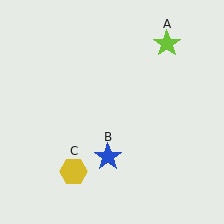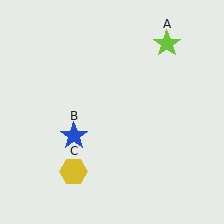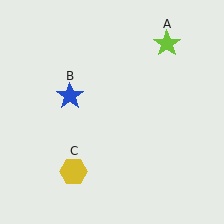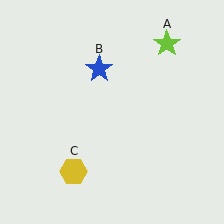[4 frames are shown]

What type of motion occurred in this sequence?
The blue star (object B) rotated clockwise around the center of the scene.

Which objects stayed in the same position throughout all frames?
Lime star (object A) and yellow hexagon (object C) remained stationary.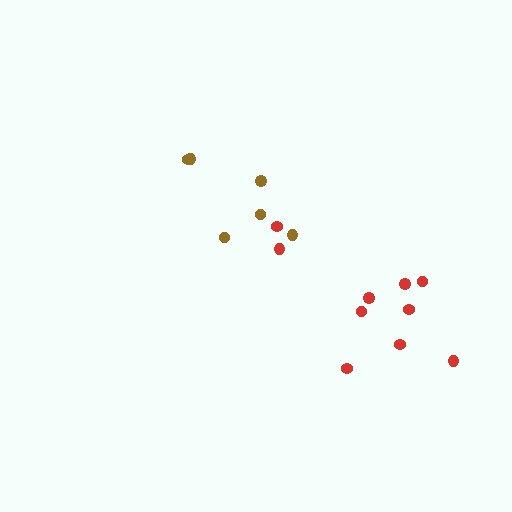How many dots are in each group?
Group 1: 6 dots, Group 2: 10 dots (16 total).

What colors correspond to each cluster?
The clusters are colored: brown, red.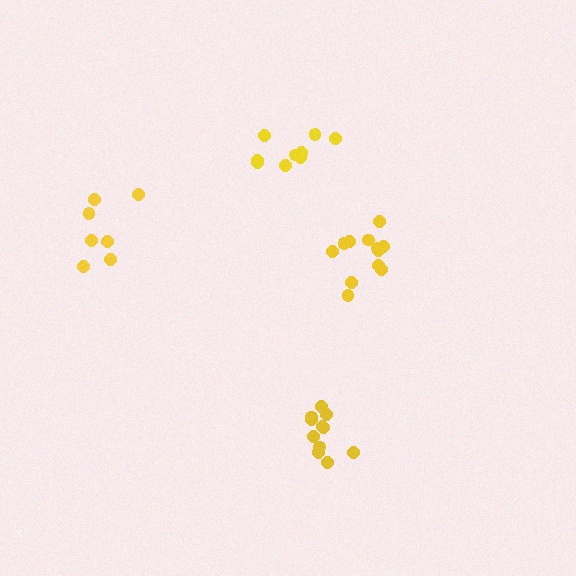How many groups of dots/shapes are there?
There are 4 groups.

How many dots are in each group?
Group 1: 11 dots, Group 2: 7 dots, Group 3: 12 dots, Group 4: 10 dots (40 total).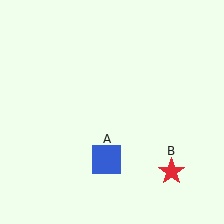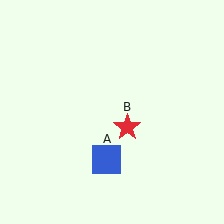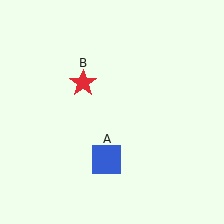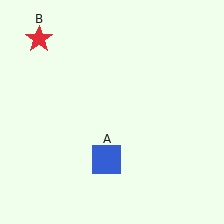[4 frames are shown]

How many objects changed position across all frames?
1 object changed position: red star (object B).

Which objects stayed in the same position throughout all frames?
Blue square (object A) remained stationary.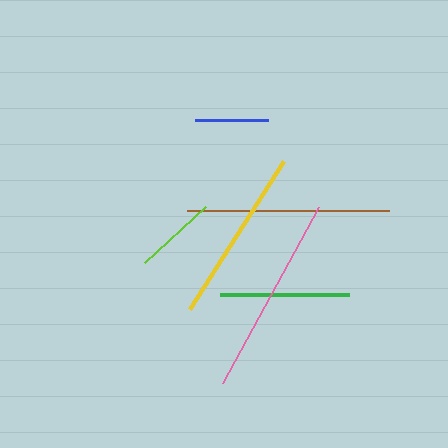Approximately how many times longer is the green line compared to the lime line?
The green line is approximately 1.6 times the length of the lime line.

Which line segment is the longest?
The brown line is the longest at approximately 202 pixels.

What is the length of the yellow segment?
The yellow segment is approximately 175 pixels long.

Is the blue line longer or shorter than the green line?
The green line is longer than the blue line.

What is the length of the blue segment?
The blue segment is approximately 73 pixels long.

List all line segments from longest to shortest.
From longest to shortest: brown, pink, yellow, green, lime, blue.